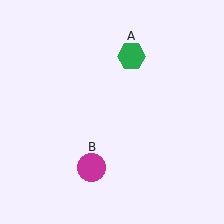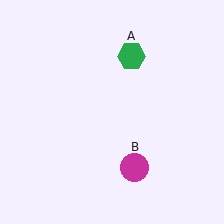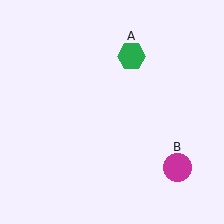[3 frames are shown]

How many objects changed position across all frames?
1 object changed position: magenta circle (object B).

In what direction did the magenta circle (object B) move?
The magenta circle (object B) moved right.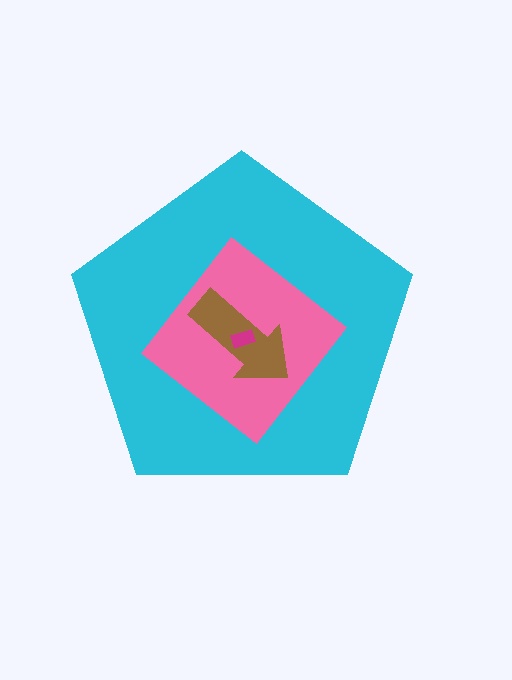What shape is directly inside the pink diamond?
The brown arrow.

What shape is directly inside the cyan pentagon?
The pink diamond.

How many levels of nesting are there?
4.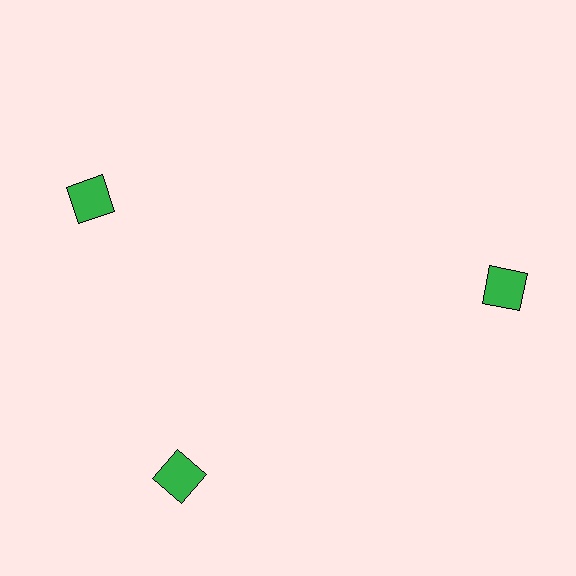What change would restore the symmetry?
The symmetry would be restored by rotating it back into even spacing with its neighbors so that all 3 squares sit at equal angles and equal distance from the center.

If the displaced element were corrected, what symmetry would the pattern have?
It would have 3-fold rotational symmetry — the pattern would map onto itself every 120 degrees.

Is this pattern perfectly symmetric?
No. The 3 green squares are arranged in a ring, but one element near the 11 o'clock position is rotated out of alignment along the ring, breaking the 3-fold rotational symmetry.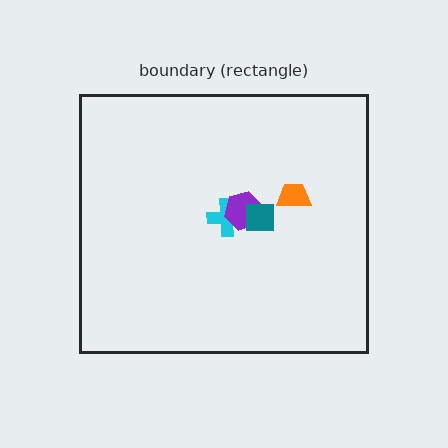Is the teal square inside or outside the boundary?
Inside.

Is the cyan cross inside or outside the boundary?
Inside.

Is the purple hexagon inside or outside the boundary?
Inside.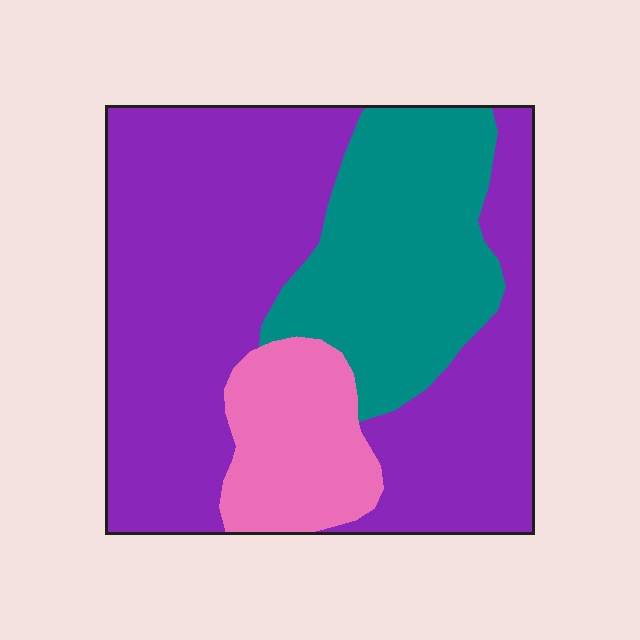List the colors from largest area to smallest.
From largest to smallest: purple, teal, pink.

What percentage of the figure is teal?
Teal takes up between a sixth and a third of the figure.